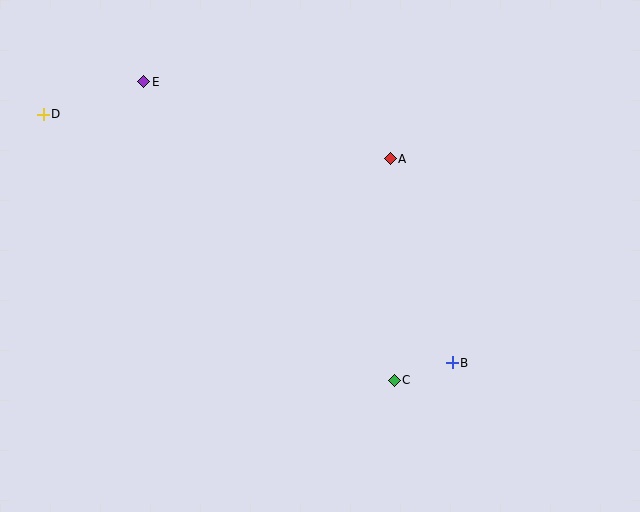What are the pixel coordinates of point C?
Point C is at (394, 380).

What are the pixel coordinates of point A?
Point A is at (390, 159).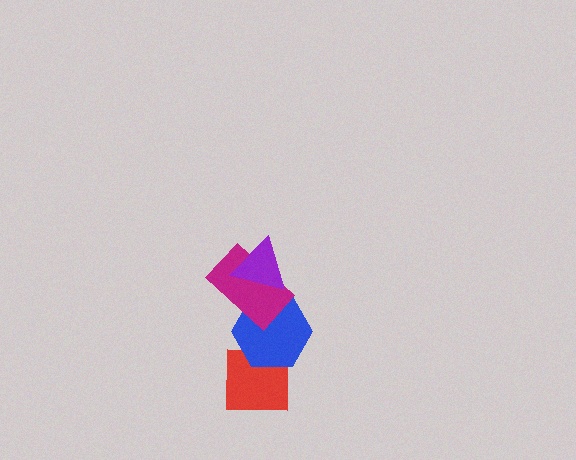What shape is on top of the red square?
The blue hexagon is on top of the red square.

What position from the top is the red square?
The red square is 4th from the top.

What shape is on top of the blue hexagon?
The magenta rectangle is on top of the blue hexagon.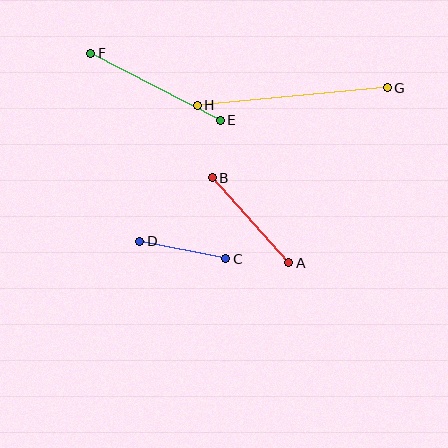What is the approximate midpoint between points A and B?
The midpoint is at approximately (250, 220) pixels.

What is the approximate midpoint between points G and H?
The midpoint is at approximately (292, 97) pixels.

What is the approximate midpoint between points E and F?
The midpoint is at approximately (156, 87) pixels.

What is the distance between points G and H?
The distance is approximately 191 pixels.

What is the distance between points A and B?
The distance is approximately 114 pixels.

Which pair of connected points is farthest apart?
Points G and H are farthest apart.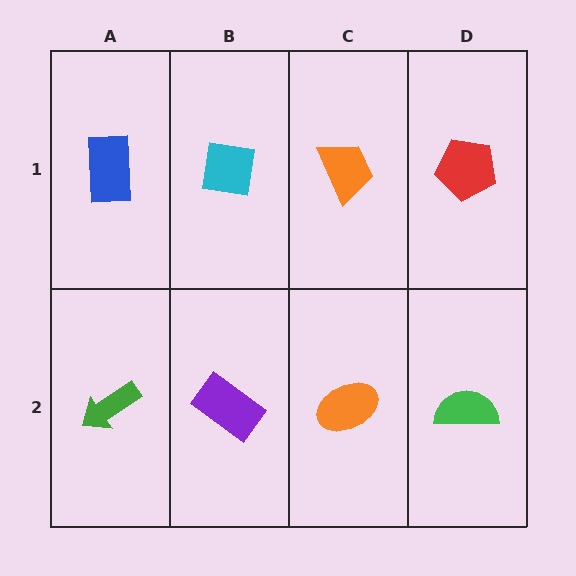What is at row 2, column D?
A green semicircle.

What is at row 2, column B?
A purple rectangle.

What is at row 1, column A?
A blue rectangle.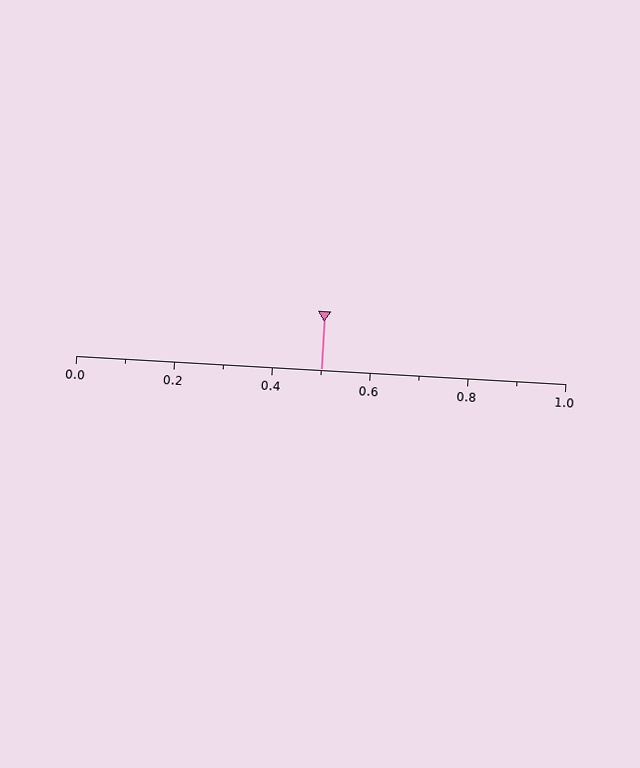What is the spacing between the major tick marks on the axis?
The major ticks are spaced 0.2 apart.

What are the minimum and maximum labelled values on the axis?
The axis runs from 0.0 to 1.0.